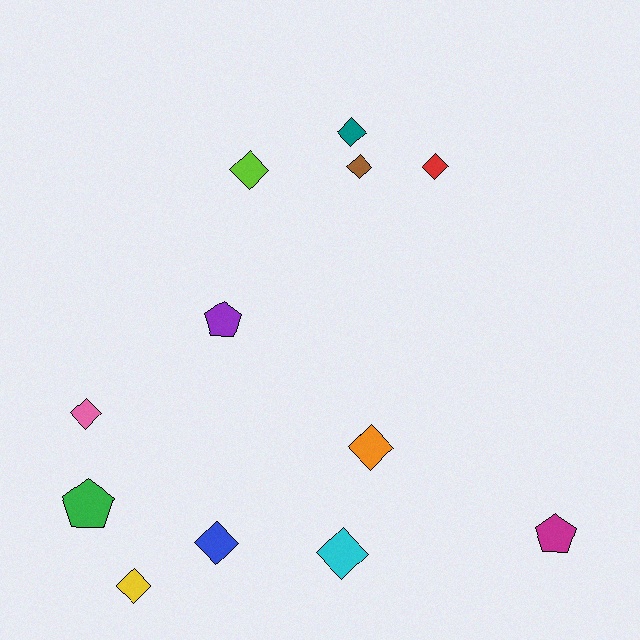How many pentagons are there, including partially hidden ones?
There are 3 pentagons.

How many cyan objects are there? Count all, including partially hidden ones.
There is 1 cyan object.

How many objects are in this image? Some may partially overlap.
There are 12 objects.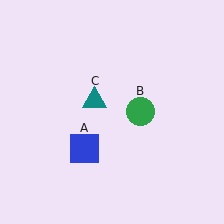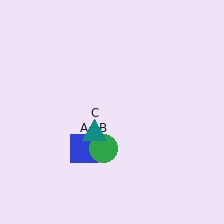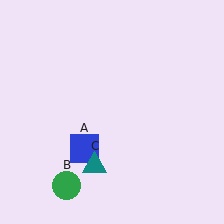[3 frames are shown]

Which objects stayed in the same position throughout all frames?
Blue square (object A) remained stationary.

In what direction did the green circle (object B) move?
The green circle (object B) moved down and to the left.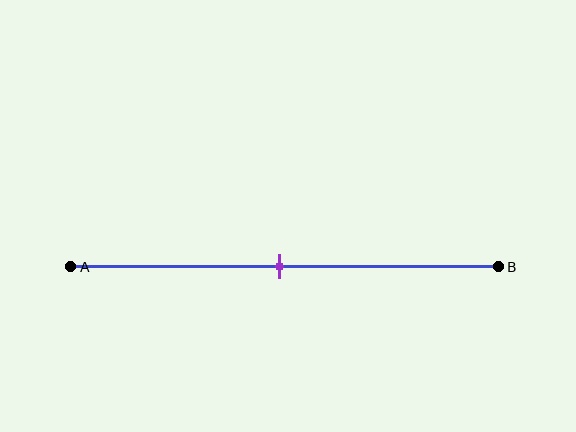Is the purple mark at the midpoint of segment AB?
Yes, the mark is approximately at the midpoint.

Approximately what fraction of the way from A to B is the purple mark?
The purple mark is approximately 50% of the way from A to B.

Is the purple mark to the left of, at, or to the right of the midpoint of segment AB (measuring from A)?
The purple mark is approximately at the midpoint of segment AB.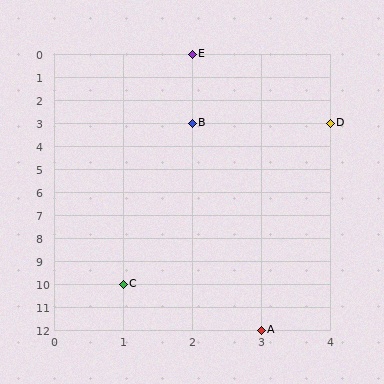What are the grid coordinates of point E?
Point E is at grid coordinates (2, 0).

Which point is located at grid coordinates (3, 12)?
Point A is at (3, 12).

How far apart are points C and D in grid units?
Points C and D are 3 columns and 7 rows apart (about 7.6 grid units diagonally).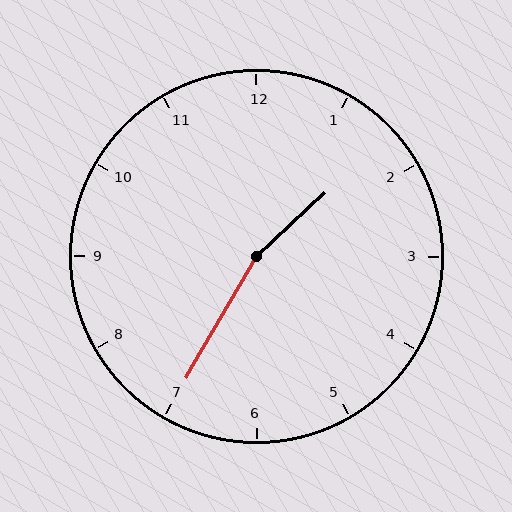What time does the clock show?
1:35.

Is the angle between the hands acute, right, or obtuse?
It is obtuse.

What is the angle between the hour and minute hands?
Approximately 162 degrees.